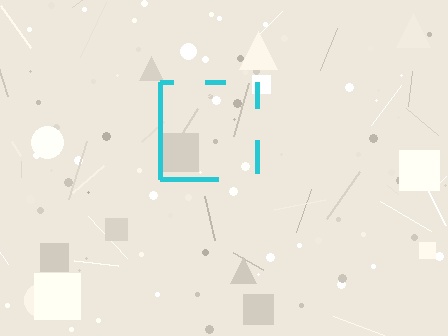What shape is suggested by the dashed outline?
The dashed outline suggests a square.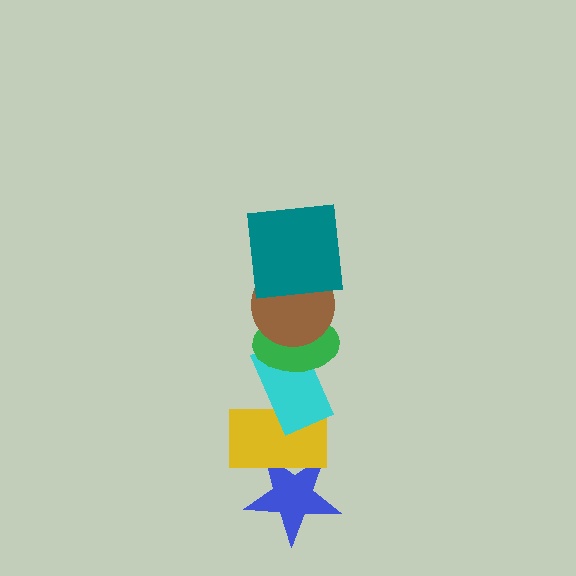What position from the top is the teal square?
The teal square is 1st from the top.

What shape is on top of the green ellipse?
The brown circle is on top of the green ellipse.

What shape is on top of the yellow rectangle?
The cyan rectangle is on top of the yellow rectangle.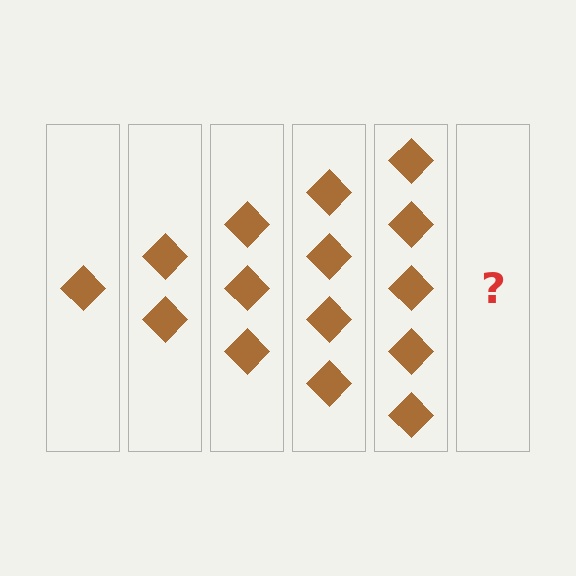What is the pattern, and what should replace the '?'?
The pattern is that each step adds one more diamond. The '?' should be 6 diamonds.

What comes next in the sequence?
The next element should be 6 diamonds.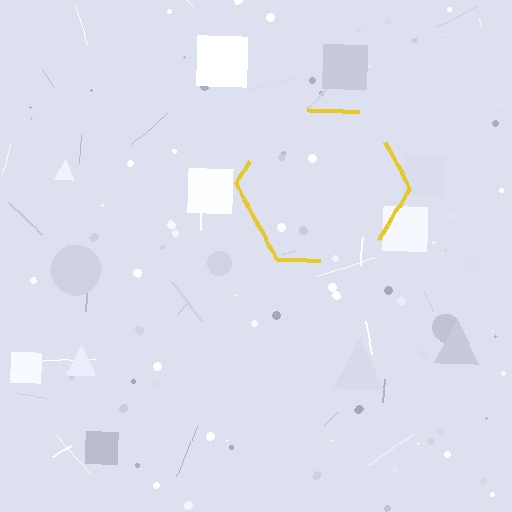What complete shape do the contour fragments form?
The contour fragments form a hexagon.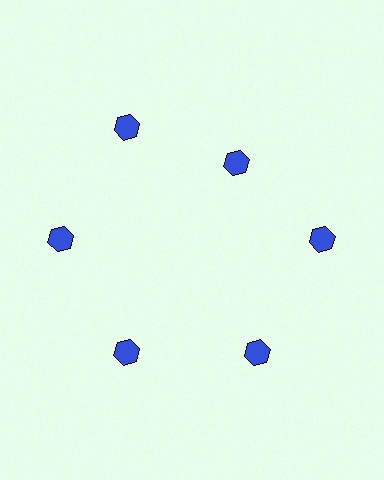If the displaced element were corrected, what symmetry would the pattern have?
It would have 6-fold rotational symmetry — the pattern would map onto itself every 60 degrees.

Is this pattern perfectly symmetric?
No. The 6 blue hexagons are arranged in a ring, but one element near the 1 o'clock position is pulled inward toward the center, breaking the 6-fold rotational symmetry.